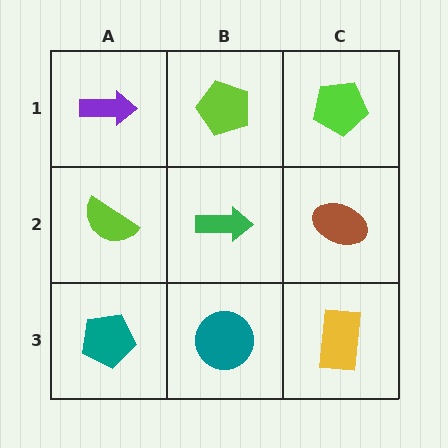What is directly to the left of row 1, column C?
A lime pentagon.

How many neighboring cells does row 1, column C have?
2.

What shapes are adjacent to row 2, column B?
A lime pentagon (row 1, column B), a teal circle (row 3, column B), a lime semicircle (row 2, column A), a brown ellipse (row 2, column C).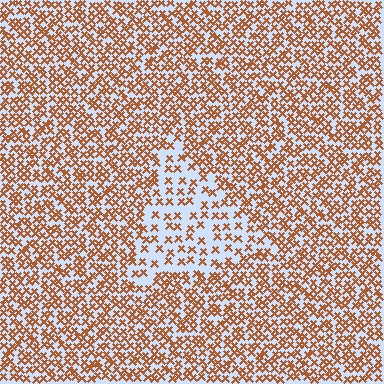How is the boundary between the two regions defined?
The boundary is defined by a change in element density (approximately 2.1x ratio). All elements are the same color, size, and shape.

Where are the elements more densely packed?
The elements are more densely packed outside the triangle boundary.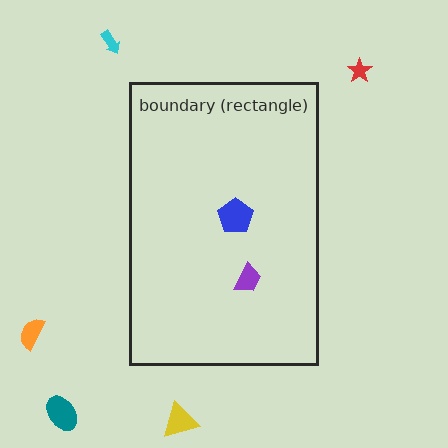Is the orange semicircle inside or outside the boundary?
Outside.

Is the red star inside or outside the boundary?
Outside.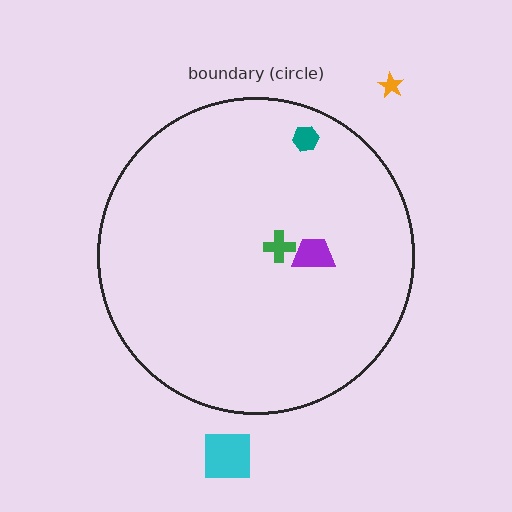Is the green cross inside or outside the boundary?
Inside.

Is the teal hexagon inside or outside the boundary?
Inside.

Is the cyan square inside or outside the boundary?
Outside.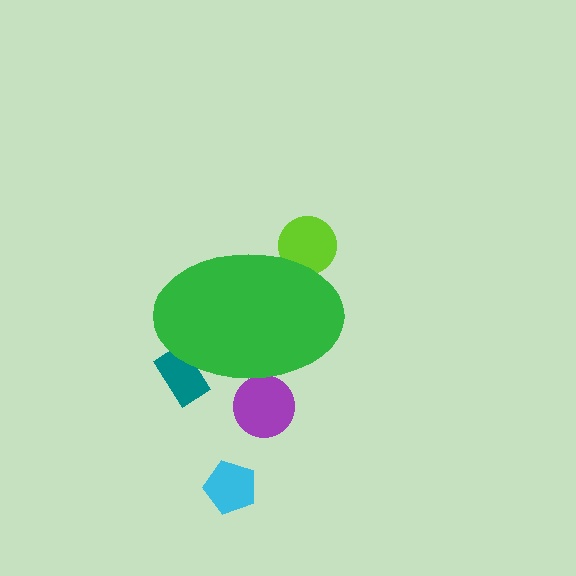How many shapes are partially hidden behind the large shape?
4 shapes are partially hidden.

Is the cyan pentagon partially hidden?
No, the cyan pentagon is fully visible.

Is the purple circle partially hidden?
Yes, the purple circle is partially hidden behind the green ellipse.